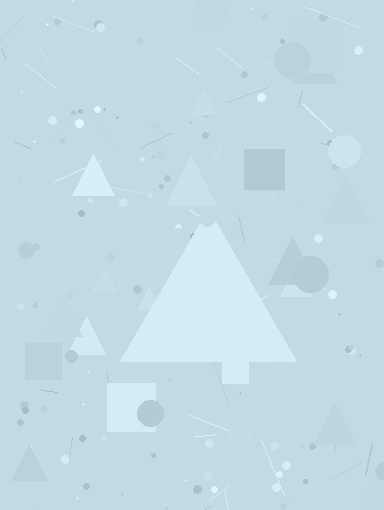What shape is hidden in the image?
A triangle is hidden in the image.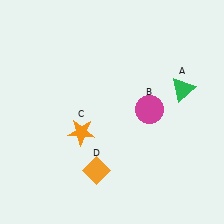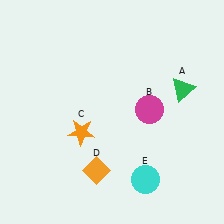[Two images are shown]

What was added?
A cyan circle (E) was added in Image 2.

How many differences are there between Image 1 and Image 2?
There is 1 difference between the two images.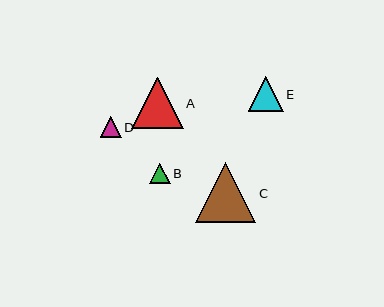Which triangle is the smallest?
Triangle B is the smallest with a size of approximately 21 pixels.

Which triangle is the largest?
Triangle C is the largest with a size of approximately 60 pixels.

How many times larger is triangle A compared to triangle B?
Triangle A is approximately 2.5 times the size of triangle B.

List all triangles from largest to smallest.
From largest to smallest: C, A, E, D, B.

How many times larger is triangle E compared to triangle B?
Triangle E is approximately 1.7 times the size of triangle B.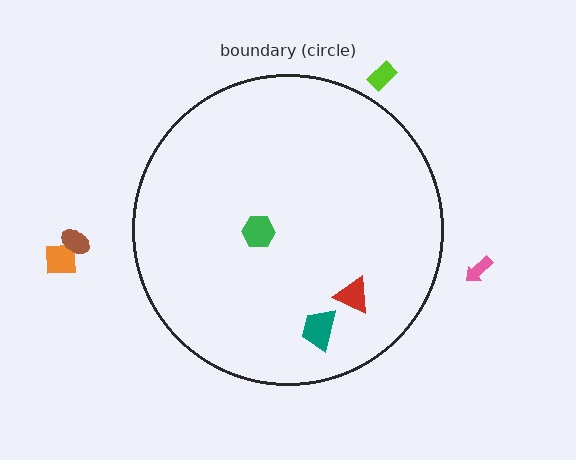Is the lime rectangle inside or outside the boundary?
Outside.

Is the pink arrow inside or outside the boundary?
Outside.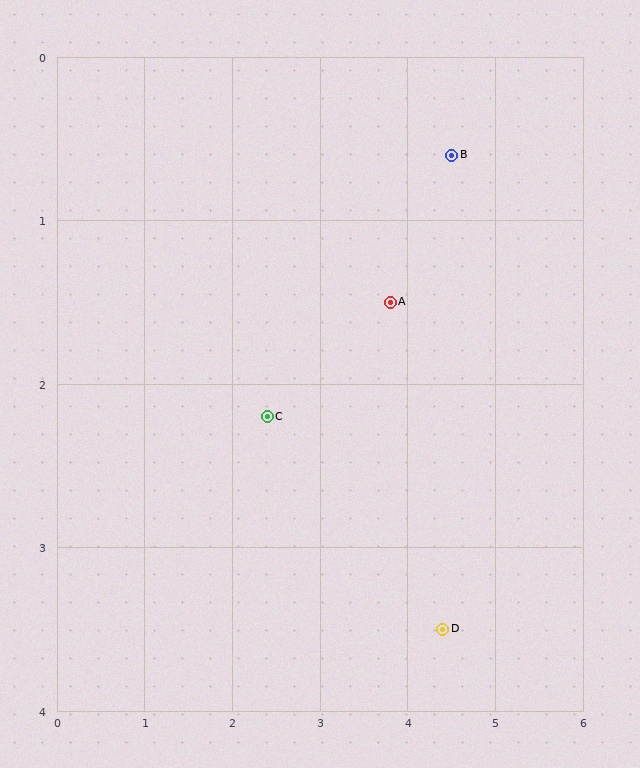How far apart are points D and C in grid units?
Points D and C are about 2.4 grid units apart.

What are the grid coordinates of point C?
Point C is at approximately (2.4, 2.2).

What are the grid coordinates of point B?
Point B is at approximately (4.5, 0.6).